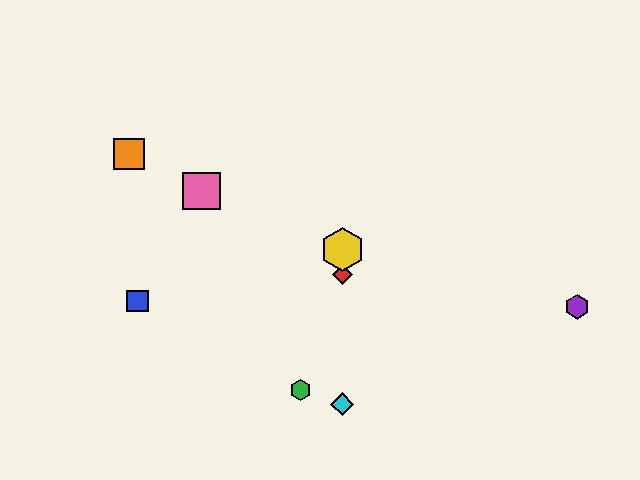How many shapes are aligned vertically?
3 shapes (the red diamond, the yellow hexagon, the cyan diamond) are aligned vertically.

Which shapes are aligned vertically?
The red diamond, the yellow hexagon, the cyan diamond are aligned vertically.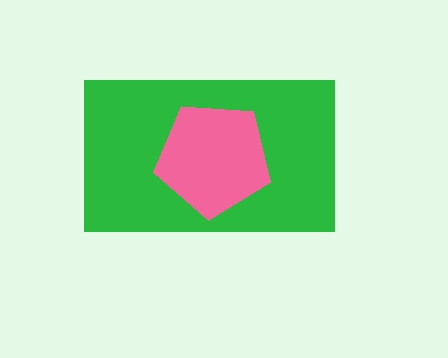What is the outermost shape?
The green rectangle.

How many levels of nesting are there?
2.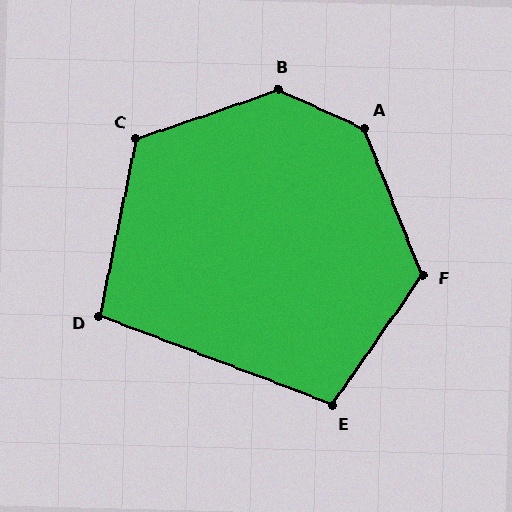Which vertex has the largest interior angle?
B, at approximately 137 degrees.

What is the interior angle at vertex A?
Approximately 136 degrees (obtuse).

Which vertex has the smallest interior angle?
D, at approximately 99 degrees.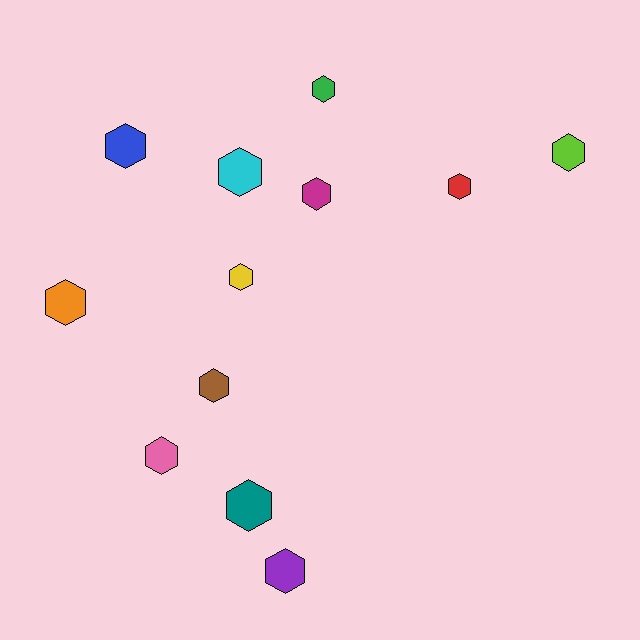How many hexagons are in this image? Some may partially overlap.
There are 12 hexagons.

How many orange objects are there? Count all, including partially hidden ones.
There is 1 orange object.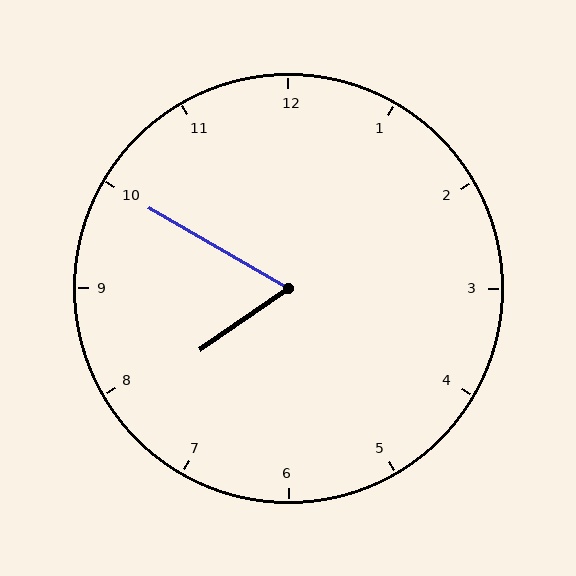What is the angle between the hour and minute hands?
Approximately 65 degrees.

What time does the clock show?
7:50.